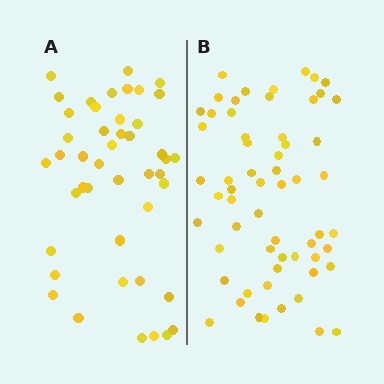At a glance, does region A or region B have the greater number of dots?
Region B (the right region) has more dots.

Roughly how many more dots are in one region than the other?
Region B has approximately 15 more dots than region A.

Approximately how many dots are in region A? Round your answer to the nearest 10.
About 40 dots. (The exact count is 45, which rounds to 40.)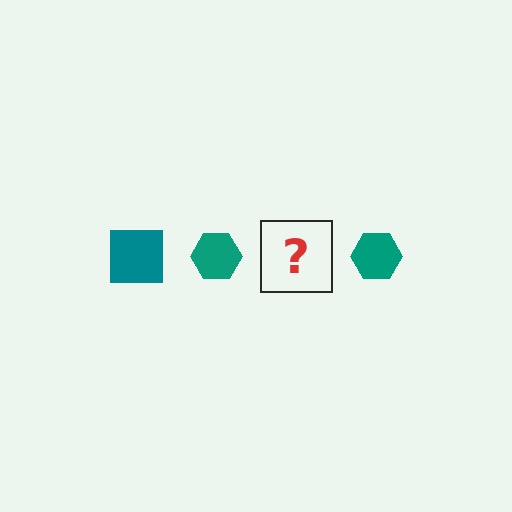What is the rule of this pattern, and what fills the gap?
The rule is that the pattern cycles through square, hexagon shapes in teal. The gap should be filled with a teal square.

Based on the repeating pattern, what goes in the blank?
The blank should be a teal square.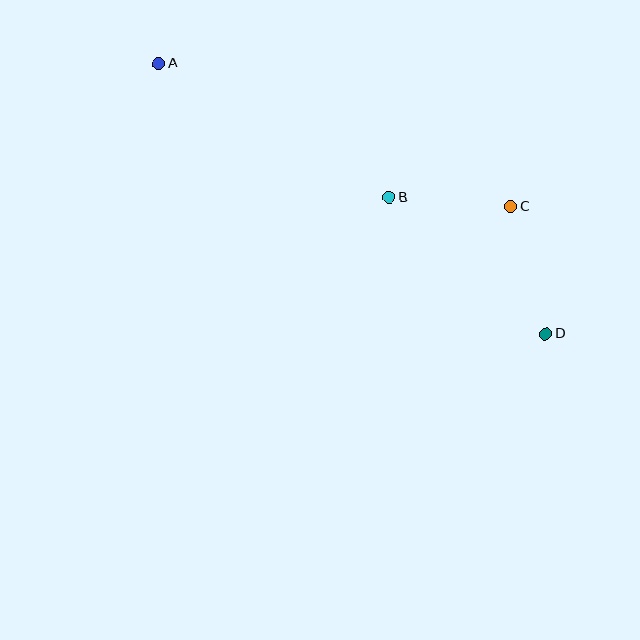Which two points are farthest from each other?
Points A and D are farthest from each other.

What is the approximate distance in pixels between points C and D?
The distance between C and D is approximately 132 pixels.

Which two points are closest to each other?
Points B and C are closest to each other.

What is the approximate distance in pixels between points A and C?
The distance between A and C is approximately 380 pixels.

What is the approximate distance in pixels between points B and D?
The distance between B and D is approximately 208 pixels.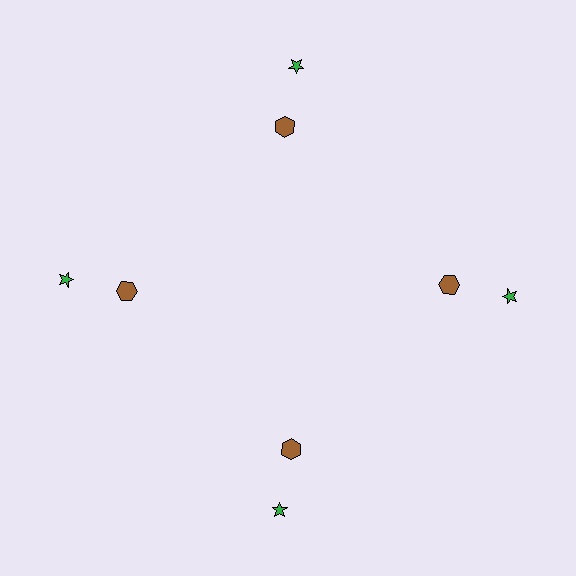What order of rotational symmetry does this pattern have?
This pattern has 4-fold rotational symmetry.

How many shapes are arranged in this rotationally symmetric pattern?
There are 8 shapes, arranged in 4 groups of 2.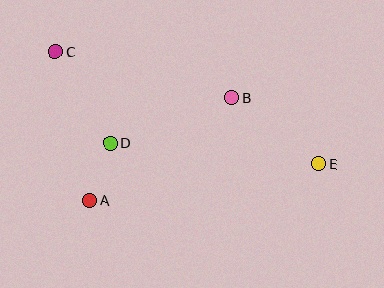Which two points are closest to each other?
Points A and D are closest to each other.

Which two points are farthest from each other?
Points C and E are farthest from each other.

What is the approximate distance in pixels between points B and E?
The distance between B and E is approximately 110 pixels.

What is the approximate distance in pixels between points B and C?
The distance between B and C is approximately 182 pixels.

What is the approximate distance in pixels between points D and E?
The distance between D and E is approximately 209 pixels.